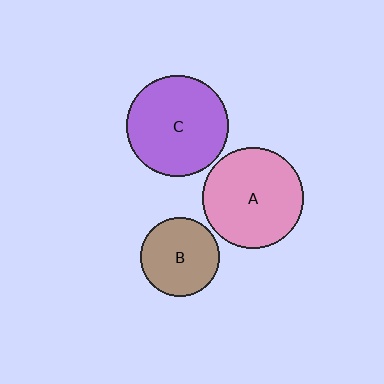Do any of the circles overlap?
No, none of the circles overlap.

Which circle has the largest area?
Circle A (pink).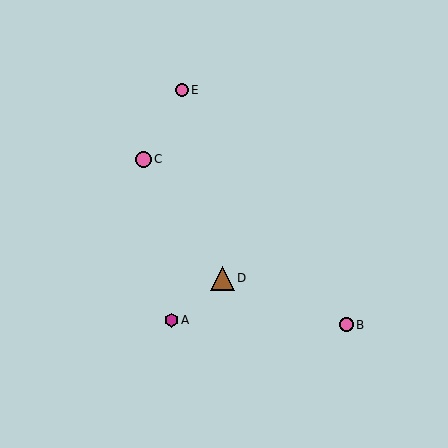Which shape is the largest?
The brown triangle (labeled D) is the largest.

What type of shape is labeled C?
Shape C is a pink circle.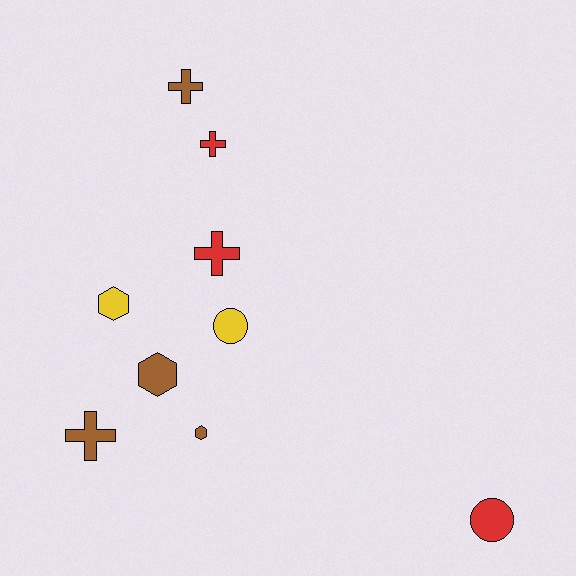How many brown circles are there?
There are no brown circles.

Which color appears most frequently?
Brown, with 4 objects.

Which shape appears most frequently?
Cross, with 4 objects.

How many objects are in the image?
There are 9 objects.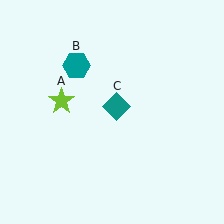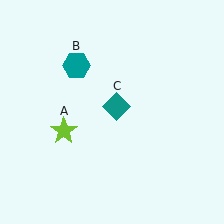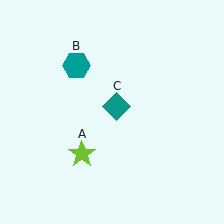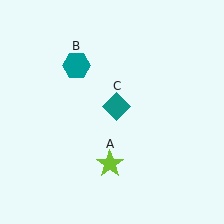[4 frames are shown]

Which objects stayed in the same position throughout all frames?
Teal hexagon (object B) and teal diamond (object C) remained stationary.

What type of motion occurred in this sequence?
The lime star (object A) rotated counterclockwise around the center of the scene.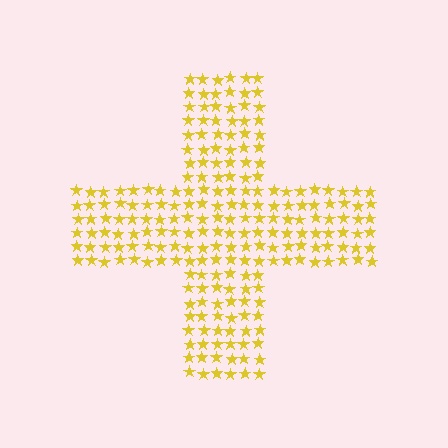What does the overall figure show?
The overall figure shows a cross.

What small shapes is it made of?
It is made of small stars.